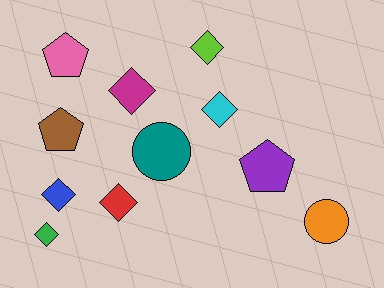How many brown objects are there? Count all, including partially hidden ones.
There is 1 brown object.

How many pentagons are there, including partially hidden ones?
There are 3 pentagons.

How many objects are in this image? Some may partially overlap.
There are 11 objects.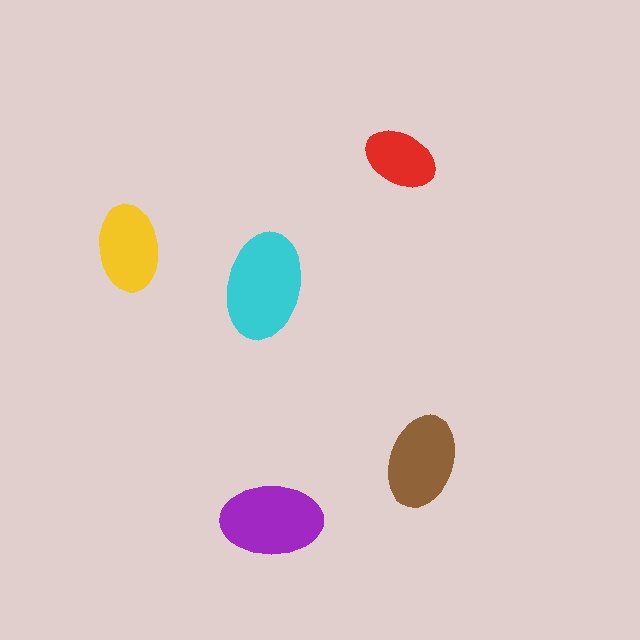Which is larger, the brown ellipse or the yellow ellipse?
The brown one.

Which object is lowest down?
The purple ellipse is bottommost.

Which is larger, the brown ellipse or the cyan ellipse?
The cyan one.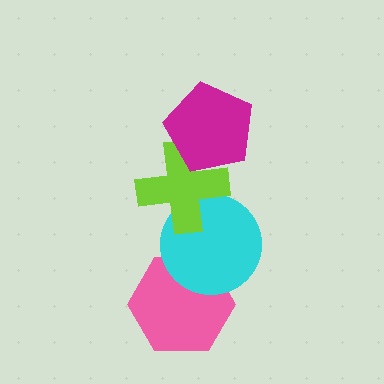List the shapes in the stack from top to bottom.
From top to bottom: the magenta pentagon, the lime cross, the cyan circle, the pink hexagon.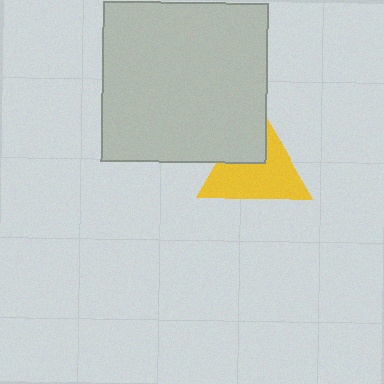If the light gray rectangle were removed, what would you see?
You would see the complete yellow triangle.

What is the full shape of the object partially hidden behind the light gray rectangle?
The partially hidden object is a yellow triangle.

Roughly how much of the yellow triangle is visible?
Most of it is visible (roughly 67%).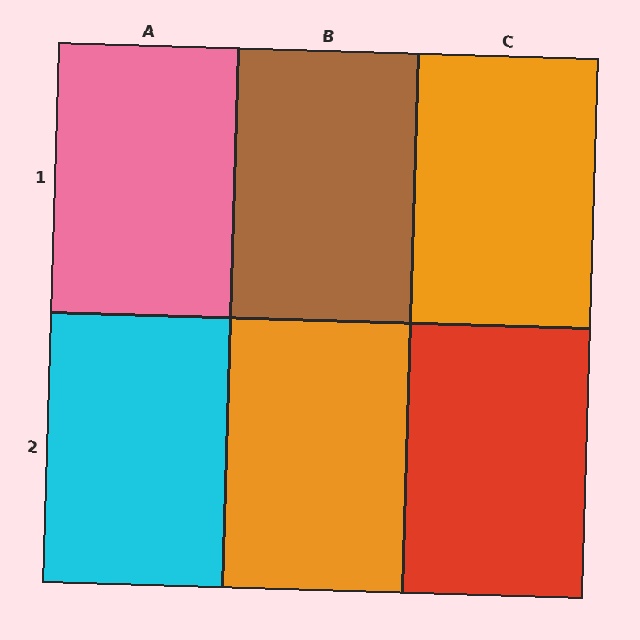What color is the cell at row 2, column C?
Red.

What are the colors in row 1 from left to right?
Pink, brown, orange.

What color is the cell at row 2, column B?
Orange.